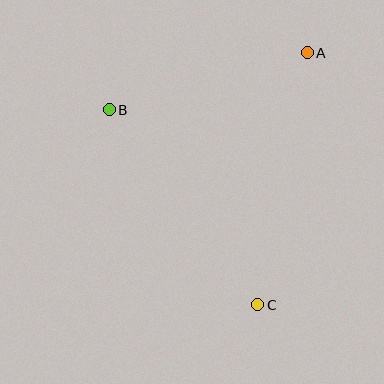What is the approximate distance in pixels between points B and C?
The distance between B and C is approximately 245 pixels.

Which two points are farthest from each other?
Points A and C are farthest from each other.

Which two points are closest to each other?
Points A and B are closest to each other.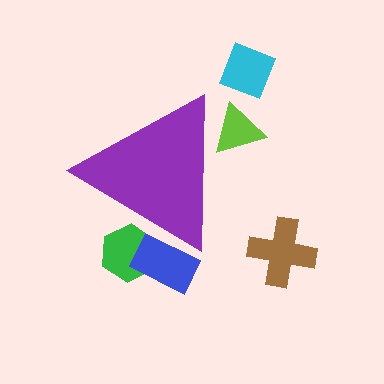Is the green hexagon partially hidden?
Yes, the green hexagon is partially hidden behind the purple triangle.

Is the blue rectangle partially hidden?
Yes, the blue rectangle is partially hidden behind the purple triangle.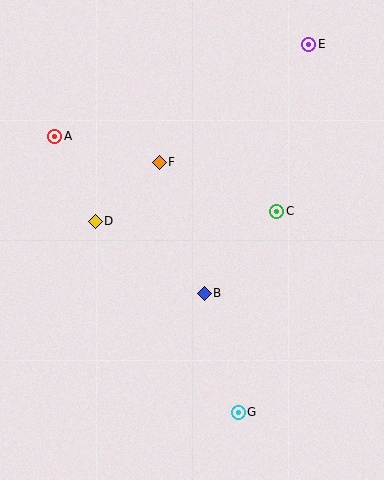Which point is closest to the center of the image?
Point B at (204, 293) is closest to the center.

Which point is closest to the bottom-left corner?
Point G is closest to the bottom-left corner.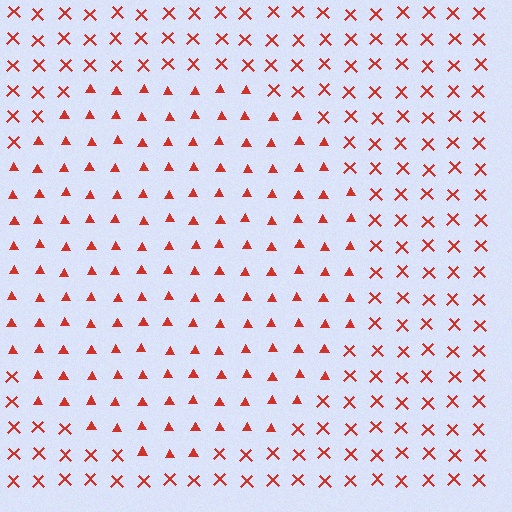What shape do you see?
I see a circle.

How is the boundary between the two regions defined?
The boundary is defined by a change in element shape: triangles inside vs. X marks outside. All elements share the same color and spacing.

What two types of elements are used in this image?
The image uses triangles inside the circle region and X marks outside it.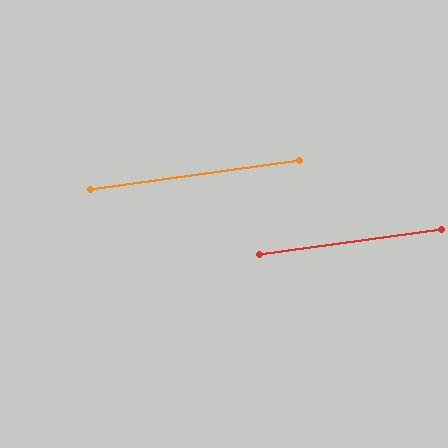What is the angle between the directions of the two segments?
Approximately 0 degrees.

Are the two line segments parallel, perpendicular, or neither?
Parallel — their directions differ by only 0.1°.